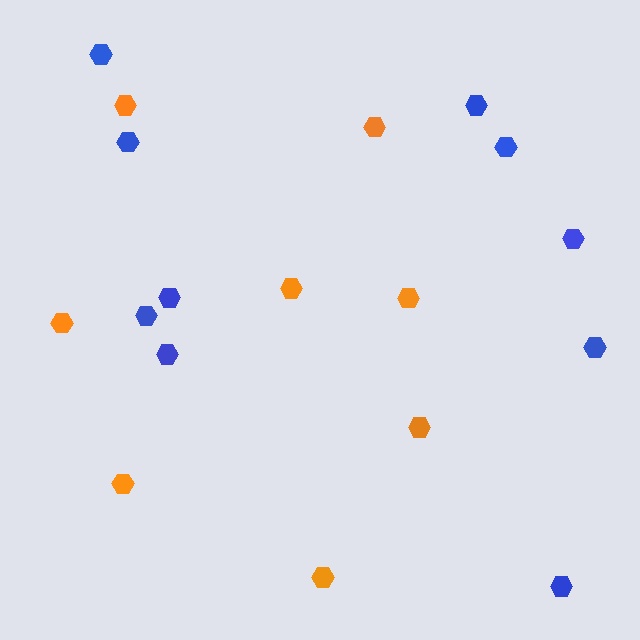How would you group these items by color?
There are 2 groups: one group of orange hexagons (8) and one group of blue hexagons (10).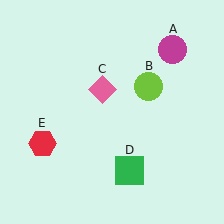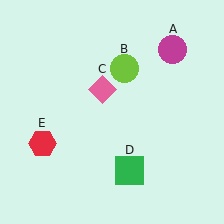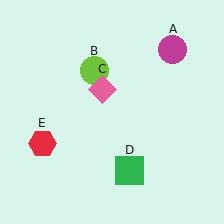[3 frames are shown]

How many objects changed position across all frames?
1 object changed position: lime circle (object B).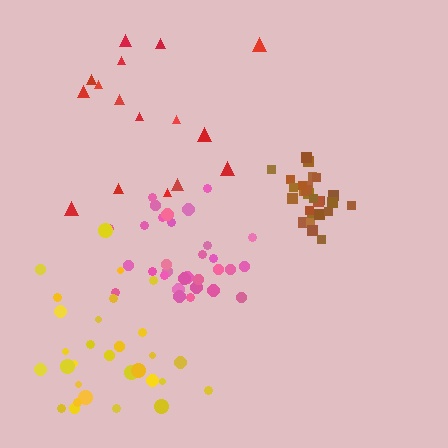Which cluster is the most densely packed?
Brown.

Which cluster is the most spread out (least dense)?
Red.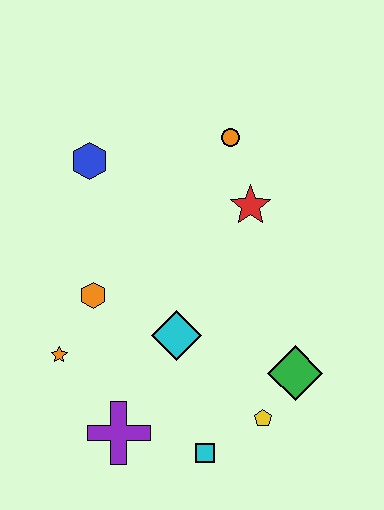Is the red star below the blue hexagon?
Yes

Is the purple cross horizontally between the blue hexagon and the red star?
Yes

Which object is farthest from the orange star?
The orange circle is farthest from the orange star.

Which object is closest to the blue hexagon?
The orange hexagon is closest to the blue hexagon.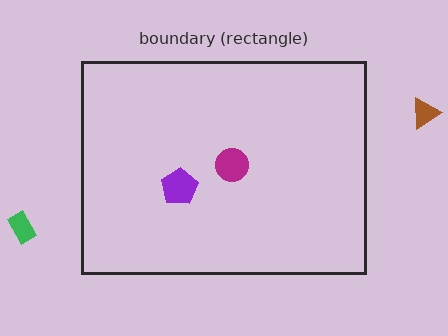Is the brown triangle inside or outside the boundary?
Outside.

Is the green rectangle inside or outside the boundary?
Outside.